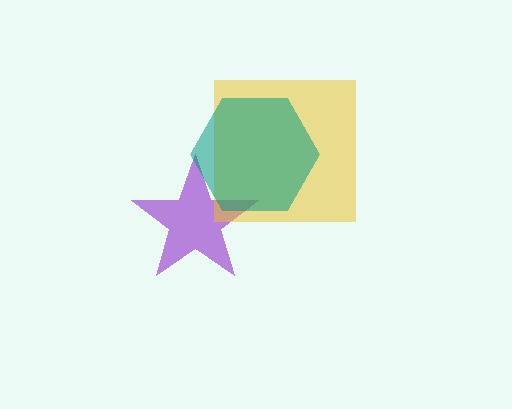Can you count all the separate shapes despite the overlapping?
Yes, there are 3 separate shapes.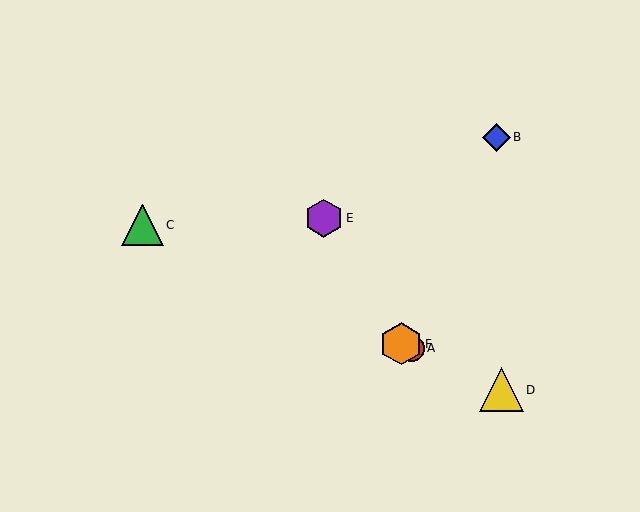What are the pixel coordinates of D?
Object D is at (501, 390).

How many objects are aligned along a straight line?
4 objects (A, C, D, F) are aligned along a straight line.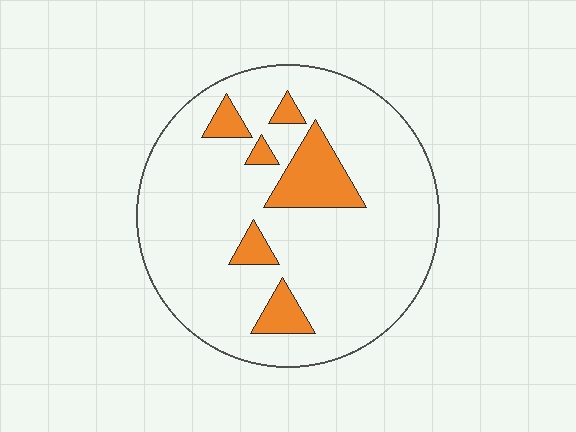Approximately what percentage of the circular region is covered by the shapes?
Approximately 15%.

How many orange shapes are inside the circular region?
6.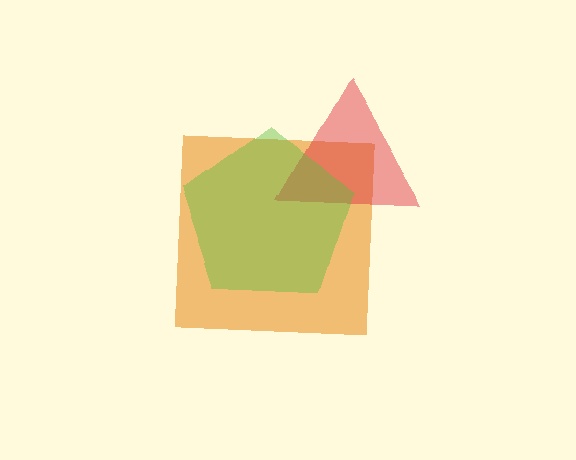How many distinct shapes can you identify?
There are 3 distinct shapes: an orange square, a red triangle, a lime pentagon.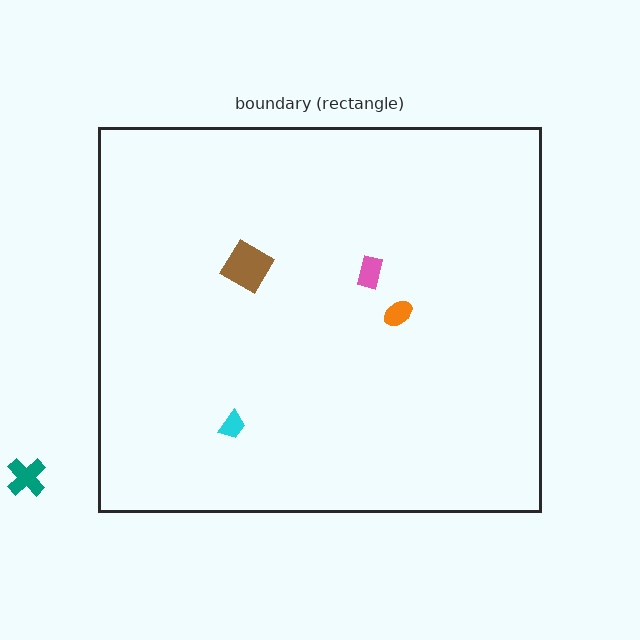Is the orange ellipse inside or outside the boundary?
Inside.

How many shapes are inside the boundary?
4 inside, 1 outside.